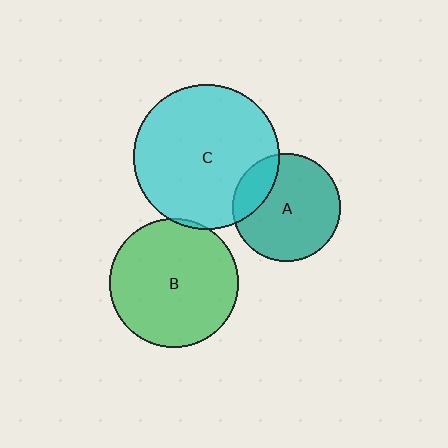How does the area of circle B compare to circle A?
Approximately 1.4 times.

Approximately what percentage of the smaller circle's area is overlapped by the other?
Approximately 20%.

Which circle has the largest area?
Circle C (cyan).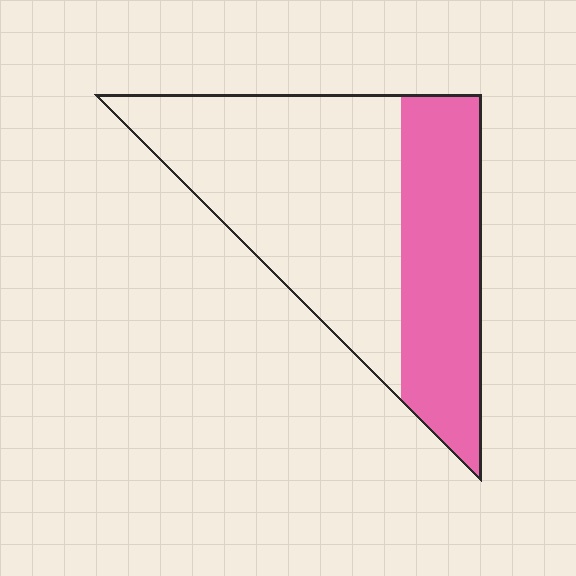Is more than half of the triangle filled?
No.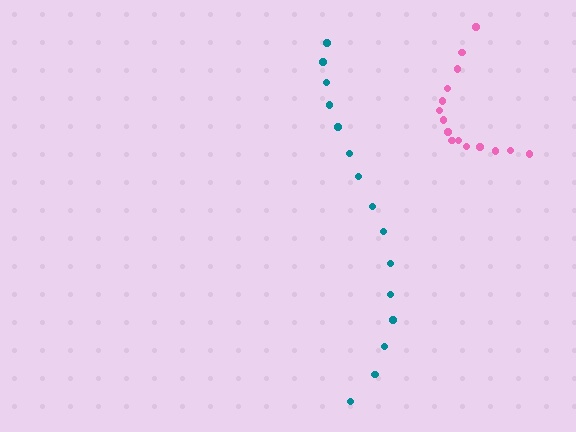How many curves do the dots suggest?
There are 2 distinct paths.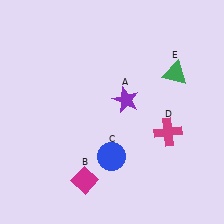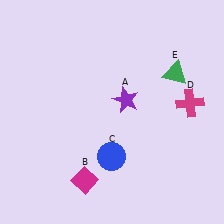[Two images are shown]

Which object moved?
The magenta cross (D) moved up.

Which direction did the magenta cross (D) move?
The magenta cross (D) moved up.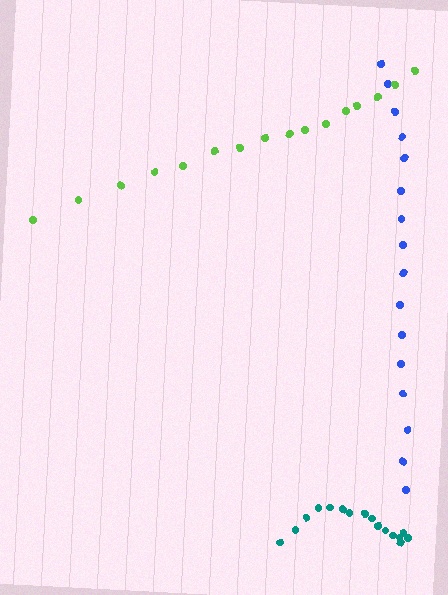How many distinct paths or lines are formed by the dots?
There are 3 distinct paths.